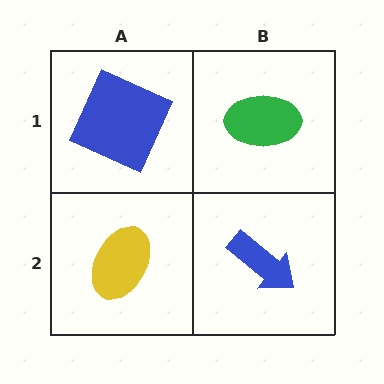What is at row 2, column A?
A yellow ellipse.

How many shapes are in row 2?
2 shapes.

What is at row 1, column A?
A blue square.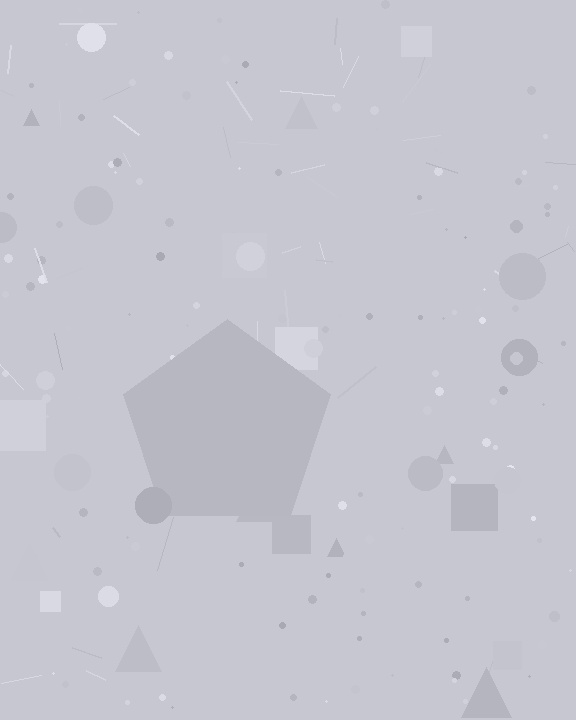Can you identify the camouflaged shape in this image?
The camouflaged shape is a pentagon.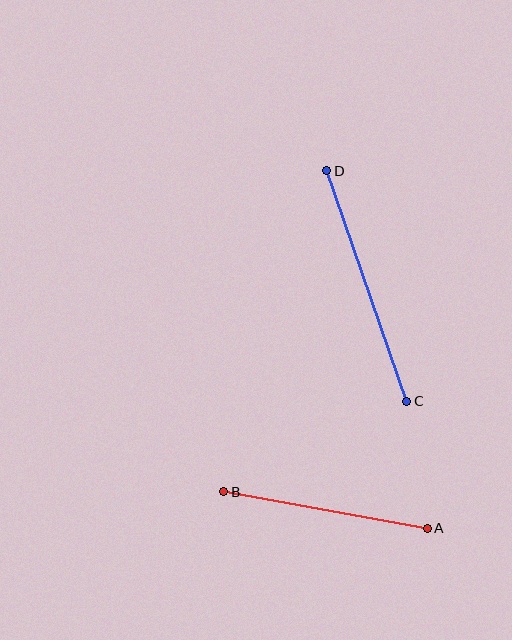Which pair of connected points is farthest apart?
Points C and D are farthest apart.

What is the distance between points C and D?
The distance is approximately 244 pixels.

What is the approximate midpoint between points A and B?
The midpoint is at approximately (325, 510) pixels.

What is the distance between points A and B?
The distance is approximately 206 pixels.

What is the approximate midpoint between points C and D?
The midpoint is at approximately (367, 286) pixels.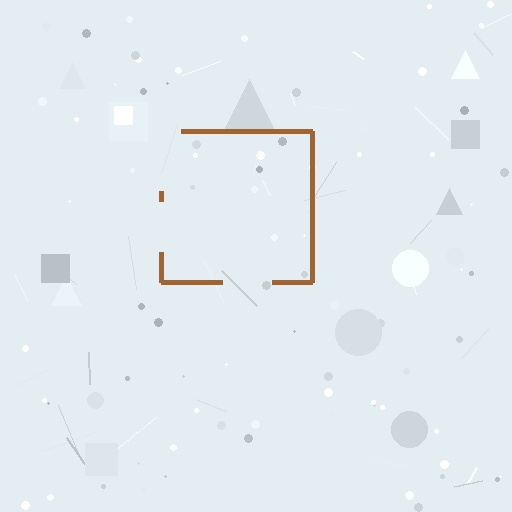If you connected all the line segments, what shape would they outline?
They would outline a square.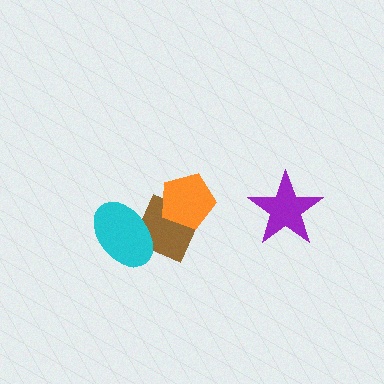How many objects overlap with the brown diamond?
2 objects overlap with the brown diamond.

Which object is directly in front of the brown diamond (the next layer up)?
The orange pentagon is directly in front of the brown diamond.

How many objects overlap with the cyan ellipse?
1 object overlaps with the cyan ellipse.